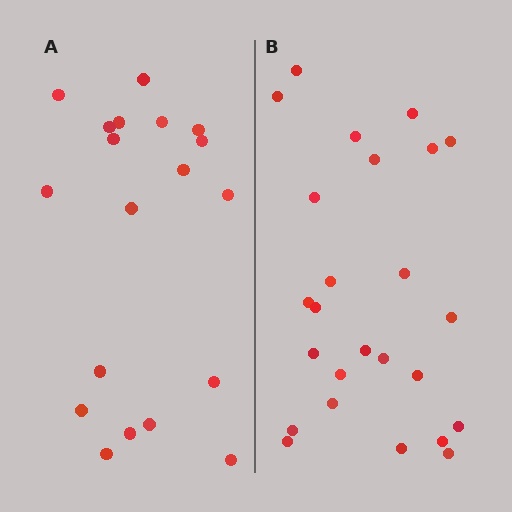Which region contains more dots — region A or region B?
Region B (the right region) has more dots.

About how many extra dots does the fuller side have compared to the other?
Region B has about 6 more dots than region A.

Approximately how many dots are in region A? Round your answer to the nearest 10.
About 20 dots. (The exact count is 19, which rounds to 20.)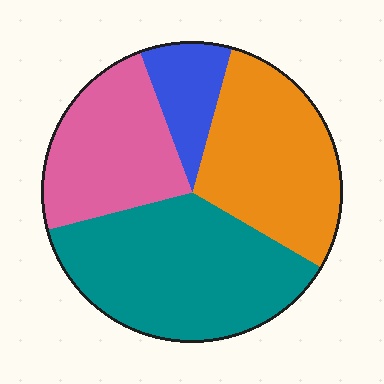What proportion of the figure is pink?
Pink takes up about one quarter (1/4) of the figure.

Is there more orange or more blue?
Orange.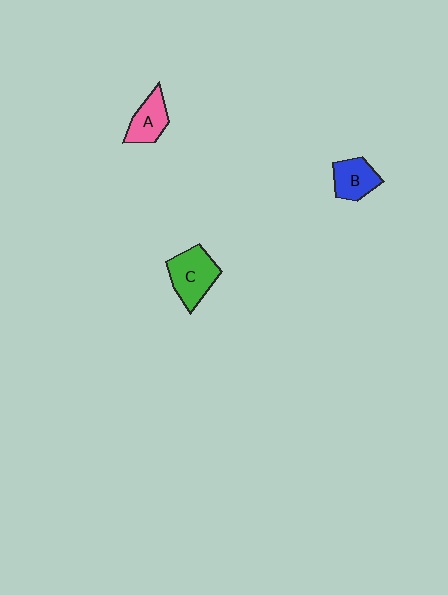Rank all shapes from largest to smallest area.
From largest to smallest: C (green), B (blue), A (pink).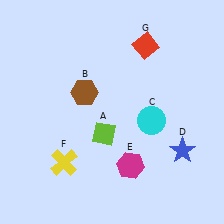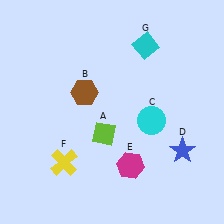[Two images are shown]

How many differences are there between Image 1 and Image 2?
There is 1 difference between the two images.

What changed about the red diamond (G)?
In Image 1, G is red. In Image 2, it changed to cyan.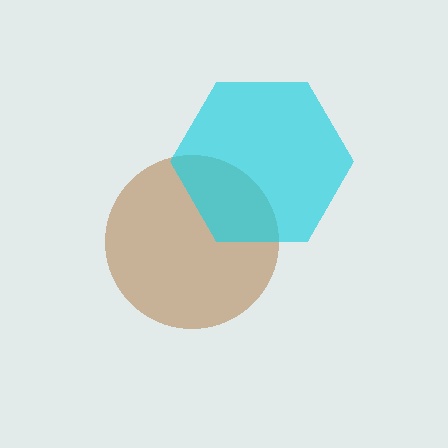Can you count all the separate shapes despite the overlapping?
Yes, there are 2 separate shapes.